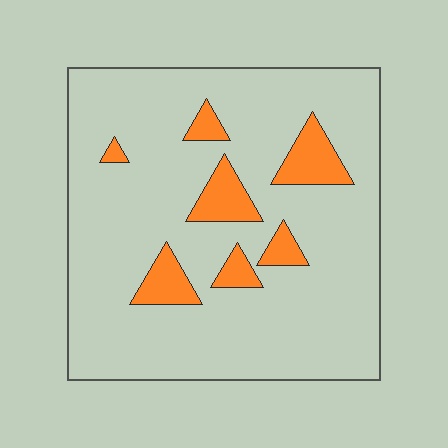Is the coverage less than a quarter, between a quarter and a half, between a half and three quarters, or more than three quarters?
Less than a quarter.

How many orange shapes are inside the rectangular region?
7.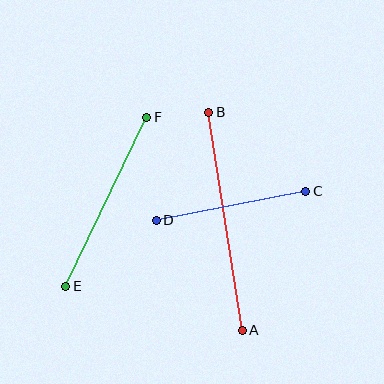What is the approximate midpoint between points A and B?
The midpoint is at approximately (226, 221) pixels.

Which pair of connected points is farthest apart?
Points A and B are farthest apart.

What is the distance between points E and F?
The distance is approximately 188 pixels.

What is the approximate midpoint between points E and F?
The midpoint is at approximately (106, 202) pixels.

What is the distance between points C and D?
The distance is approximately 152 pixels.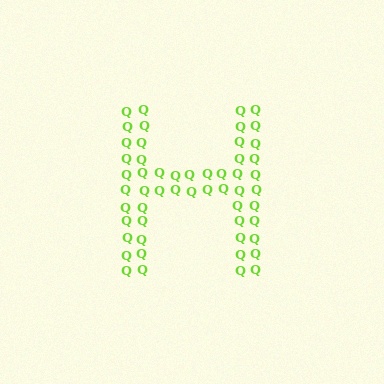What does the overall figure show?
The overall figure shows the letter H.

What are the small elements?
The small elements are letter Q's.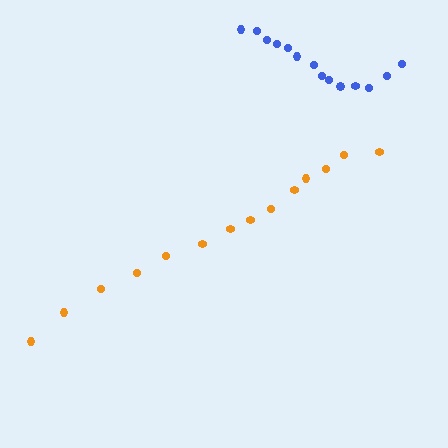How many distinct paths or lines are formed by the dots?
There are 2 distinct paths.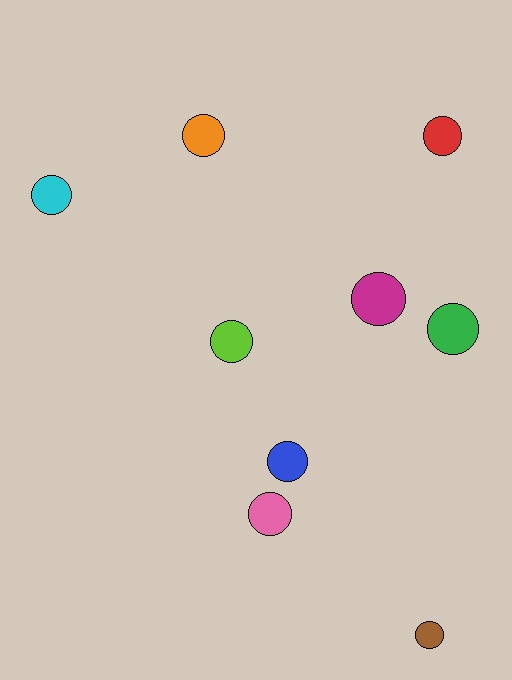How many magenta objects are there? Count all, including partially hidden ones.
There is 1 magenta object.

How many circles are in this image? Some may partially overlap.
There are 9 circles.